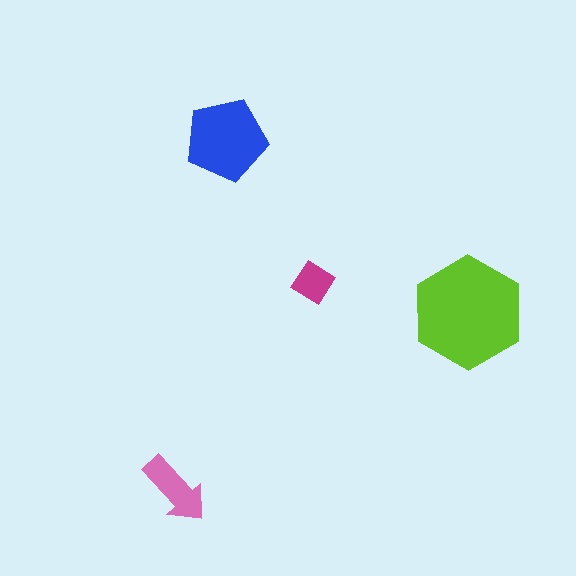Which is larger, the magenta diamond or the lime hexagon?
The lime hexagon.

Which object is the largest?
The lime hexagon.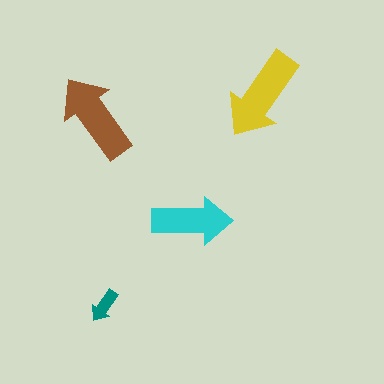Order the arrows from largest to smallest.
the yellow one, the brown one, the cyan one, the teal one.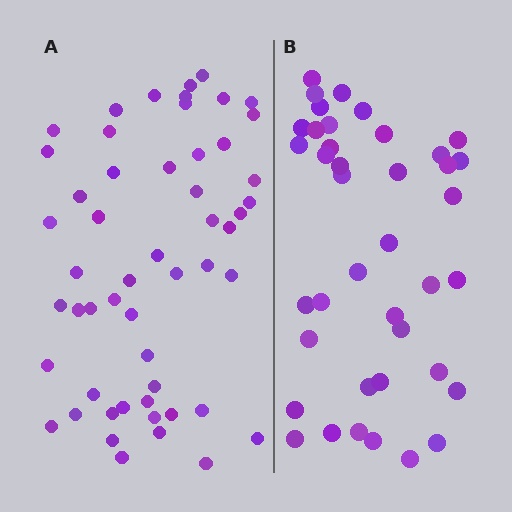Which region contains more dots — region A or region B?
Region A (the left region) has more dots.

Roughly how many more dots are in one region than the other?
Region A has approximately 15 more dots than region B.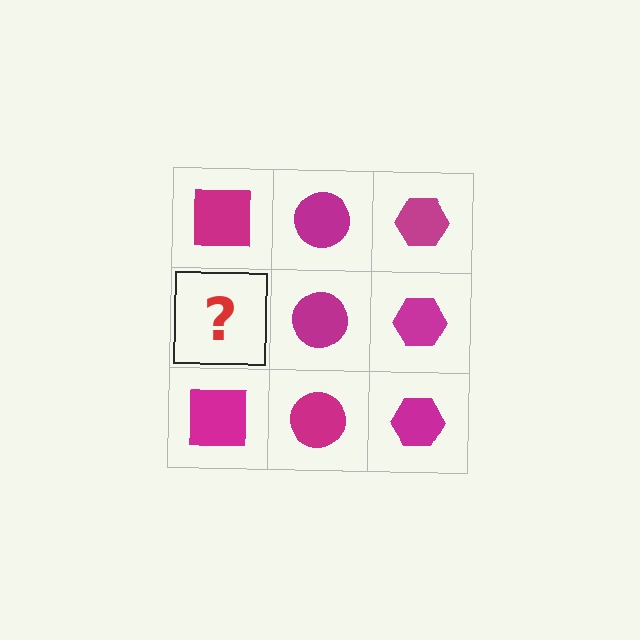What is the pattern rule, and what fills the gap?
The rule is that each column has a consistent shape. The gap should be filled with a magenta square.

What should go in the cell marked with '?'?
The missing cell should contain a magenta square.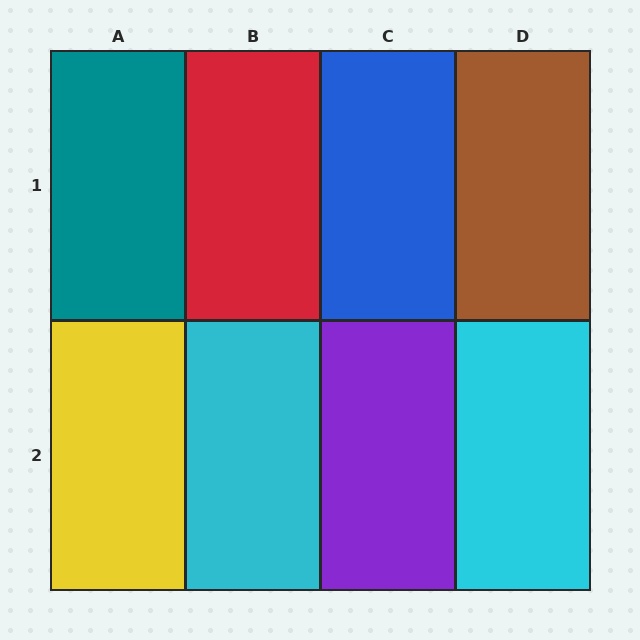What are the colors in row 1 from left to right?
Teal, red, blue, brown.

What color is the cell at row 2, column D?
Cyan.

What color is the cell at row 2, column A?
Yellow.